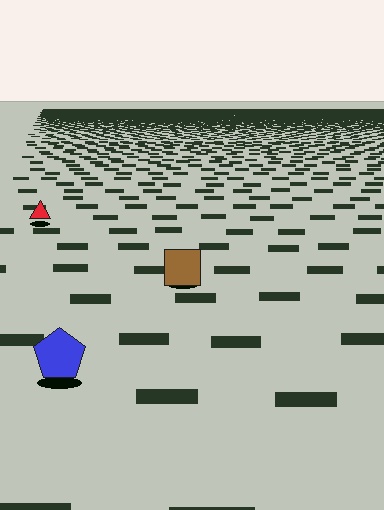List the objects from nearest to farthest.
From nearest to farthest: the blue pentagon, the brown square, the red triangle.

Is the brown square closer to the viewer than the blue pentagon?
No. The blue pentagon is closer — you can tell from the texture gradient: the ground texture is coarser near it.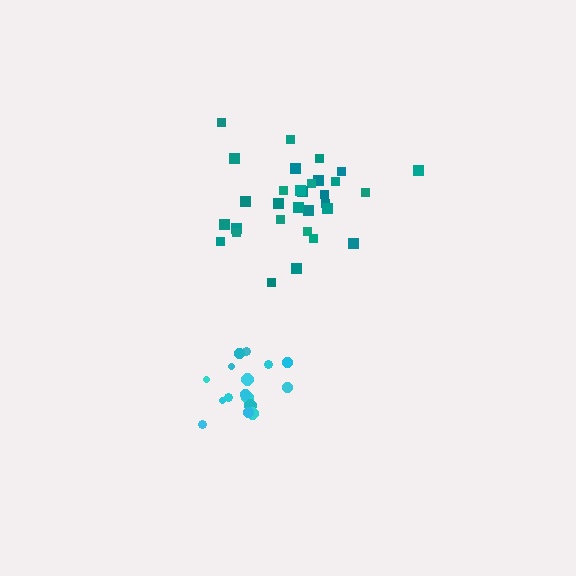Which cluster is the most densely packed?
Cyan.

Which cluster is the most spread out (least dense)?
Teal.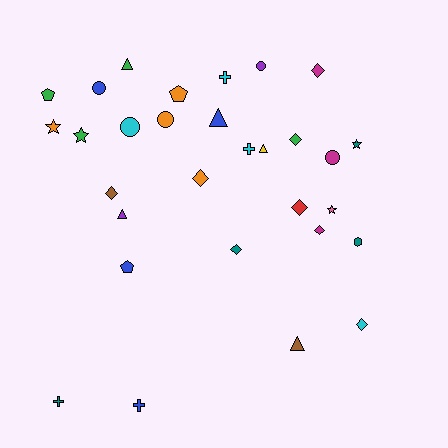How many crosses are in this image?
There are 4 crosses.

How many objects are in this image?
There are 30 objects.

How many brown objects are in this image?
There are 2 brown objects.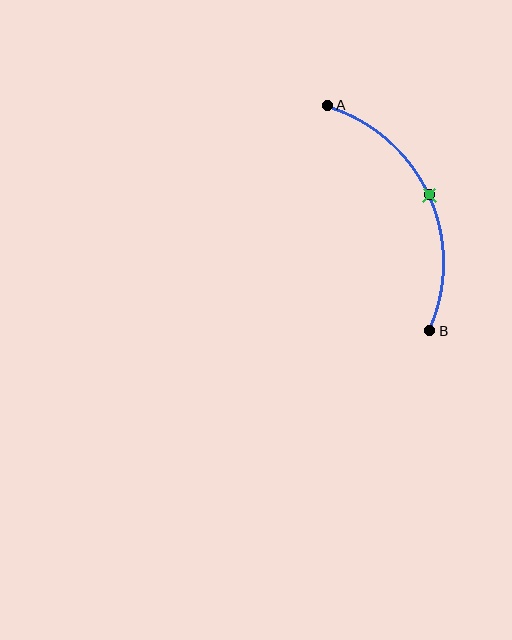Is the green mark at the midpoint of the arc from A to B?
Yes. The green mark lies on the arc at equal arc-length from both A and B — it is the arc midpoint.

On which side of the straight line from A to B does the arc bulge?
The arc bulges to the right of the straight line connecting A and B.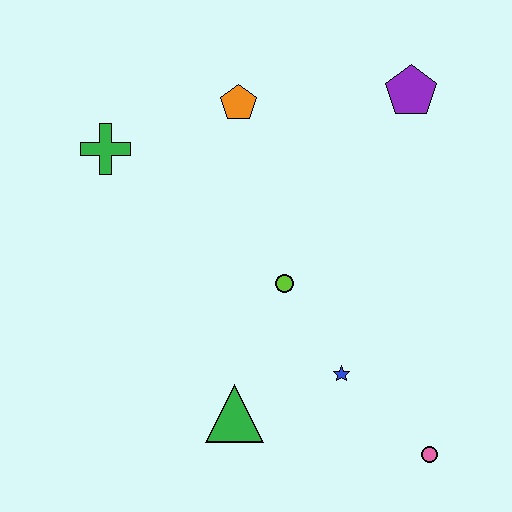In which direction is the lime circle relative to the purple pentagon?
The lime circle is below the purple pentagon.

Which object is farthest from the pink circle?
The green cross is farthest from the pink circle.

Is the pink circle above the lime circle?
No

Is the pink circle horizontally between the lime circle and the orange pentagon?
No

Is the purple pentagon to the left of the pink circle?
Yes